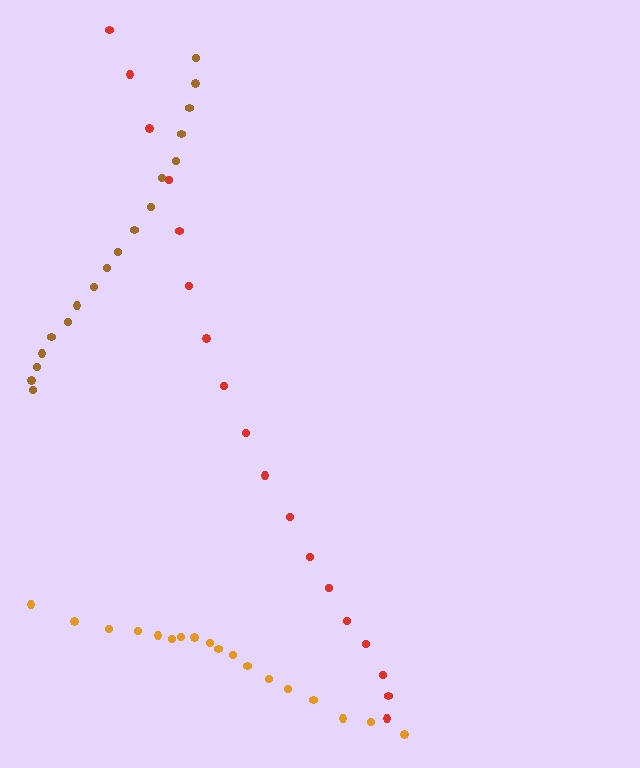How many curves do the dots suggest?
There are 3 distinct paths.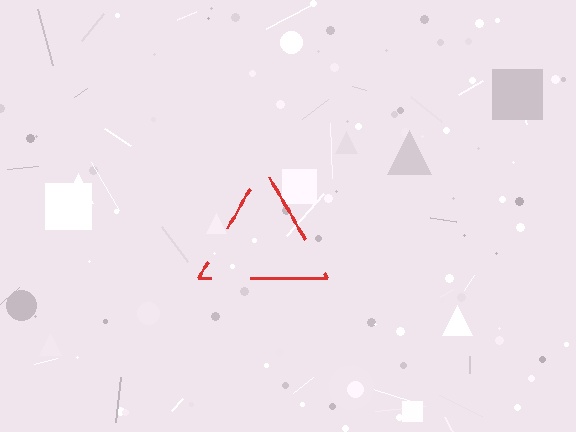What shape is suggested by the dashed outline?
The dashed outline suggests a triangle.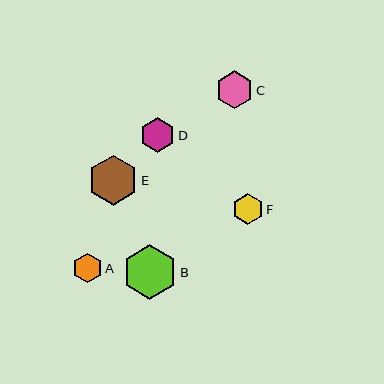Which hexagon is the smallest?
Hexagon A is the smallest with a size of approximately 30 pixels.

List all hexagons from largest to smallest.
From largest to smallest: B, E, C, D, F, A.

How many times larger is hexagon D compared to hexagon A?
Hexagon D is approximately 1.2 times the size of hexagon A.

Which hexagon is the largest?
Hexagon B is the largest with a size of approximately 55 pixels.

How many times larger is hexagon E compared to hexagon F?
Hexagon E is approximately 1.6 times the size of hexagon F.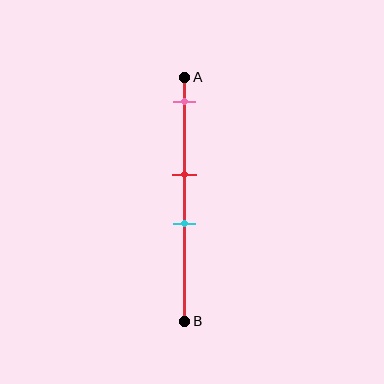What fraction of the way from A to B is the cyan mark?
The cyan mark is approximately 60% (0.6) of the way from A to B.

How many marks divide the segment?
There are 3 marks dividing the segment.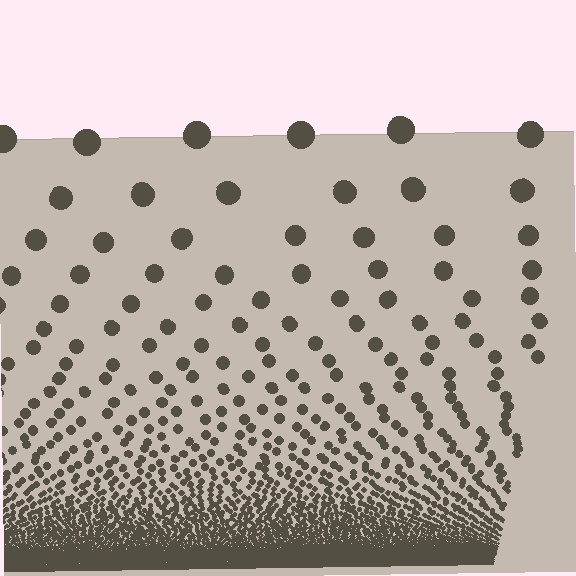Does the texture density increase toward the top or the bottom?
Density increases toward the bottom.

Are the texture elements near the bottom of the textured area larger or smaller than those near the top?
Smaller. The gradient is inverted — elements near the bottom are smaller and denser.